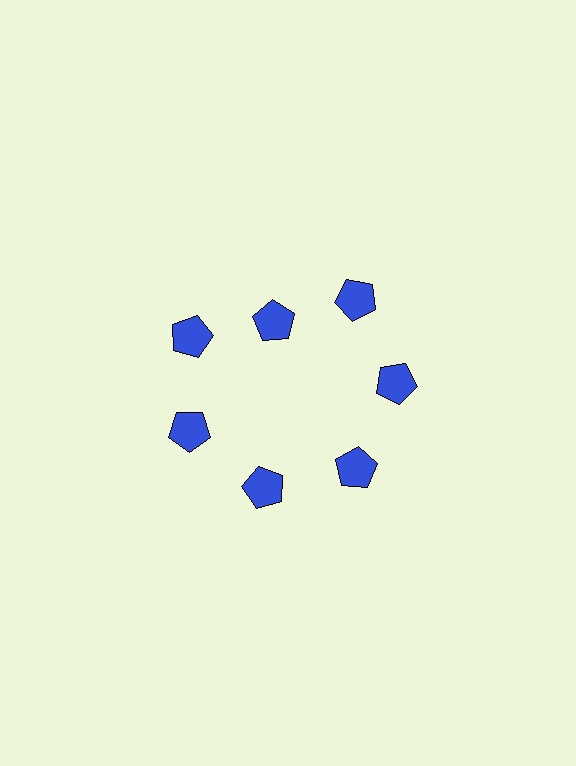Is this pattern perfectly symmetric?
No. The 7 blue pentagons are arranged in a ring, but one element near the 12 o'clock position is pulled inward toward the center, breaking the 7-fold rotational symmetry.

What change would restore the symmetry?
The symmetry would be restored by moving it outward, back onto the ring so that all 7 pentagons sit at equal angles and equal distance from the center.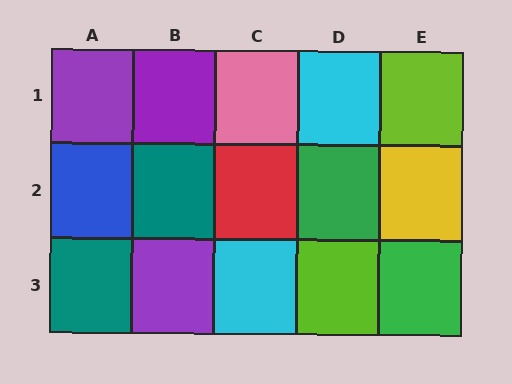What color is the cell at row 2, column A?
Blue.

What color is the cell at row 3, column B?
Purple.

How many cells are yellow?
1 cell is yellow.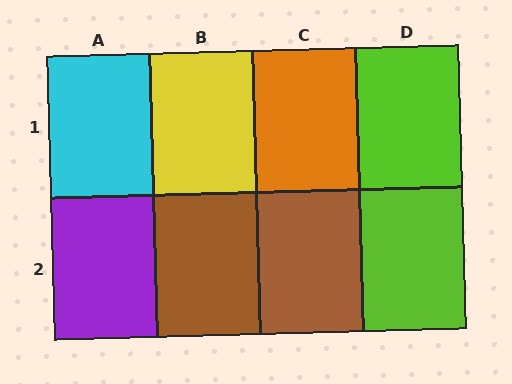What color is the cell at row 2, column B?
Brown.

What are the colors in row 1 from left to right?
Cyan, yellow, orange, lime.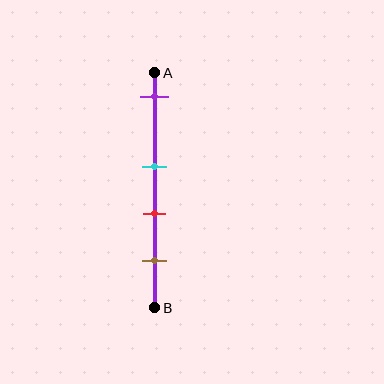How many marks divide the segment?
There are 4 marks dividing the segment.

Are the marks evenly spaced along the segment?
No, the marks are not evenly spaced.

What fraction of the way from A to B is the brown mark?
The brown mark is approximately 80% (0.8) of the way from A to B.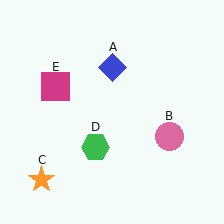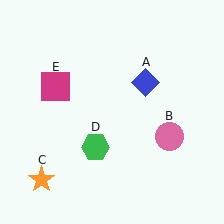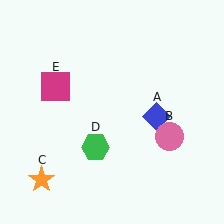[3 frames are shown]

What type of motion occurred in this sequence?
The blue diamond (object A) rotated clockwise around the center of the scene.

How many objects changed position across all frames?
1 object changed position: blue diamond (object A).